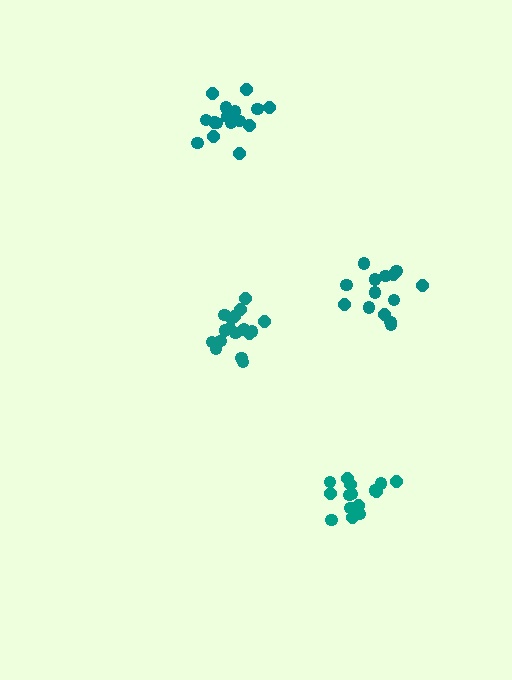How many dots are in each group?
Group 1: 14 dots, Group 2: 15 dots, Group 3: 16 dots, Group 4: 18 dots (63 total).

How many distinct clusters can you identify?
There are 4 distinct clusters.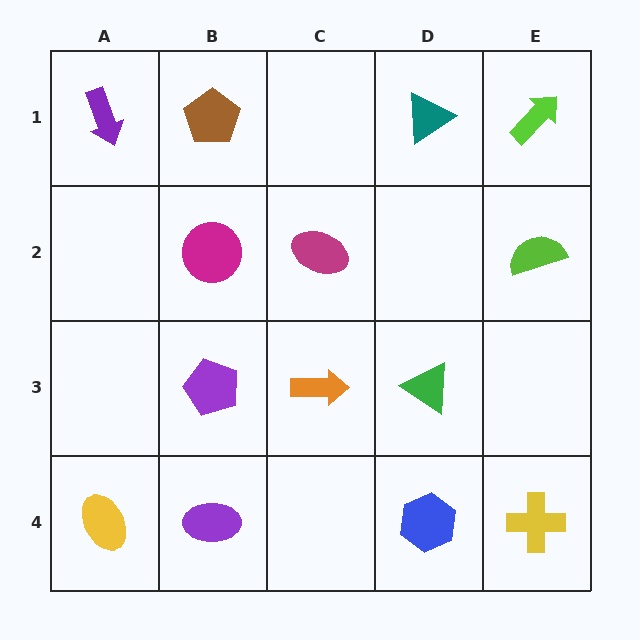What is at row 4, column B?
A purple ellipse.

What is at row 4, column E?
A yellow cross.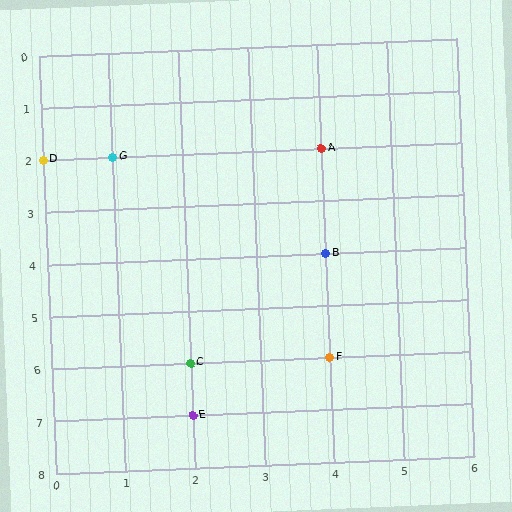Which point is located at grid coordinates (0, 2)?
Point D is at (0, 2).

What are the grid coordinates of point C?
Point C is at grid coordinates (2, 6).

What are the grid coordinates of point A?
Point A is at grid coordinates (4, 2).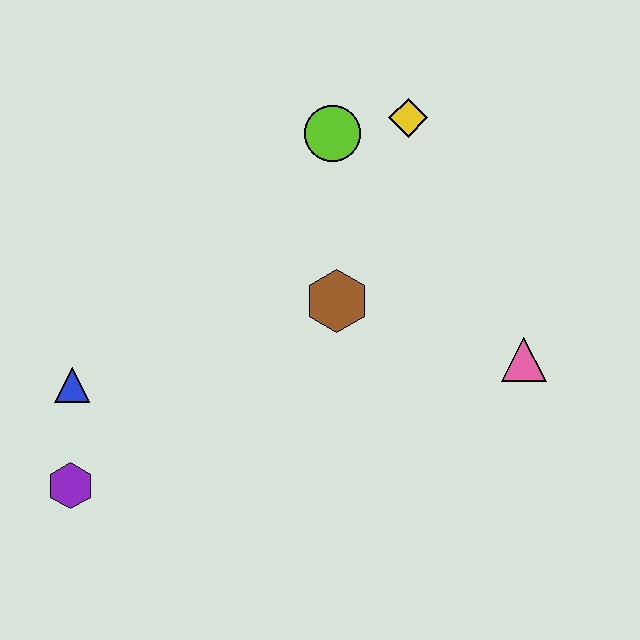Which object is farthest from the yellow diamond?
The purple hexagon is farthest from the yellow diamond.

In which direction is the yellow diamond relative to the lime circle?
The yellow diamond is to the right of the lime circle.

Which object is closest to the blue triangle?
The purple hexagon is closest to the blue triangle.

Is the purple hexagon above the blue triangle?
No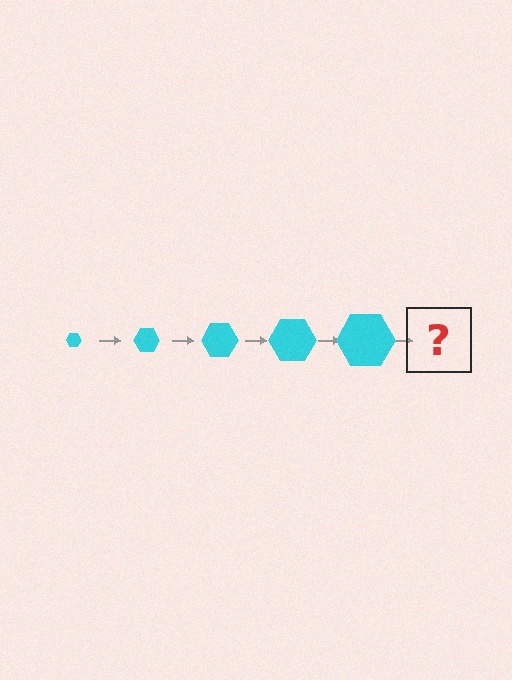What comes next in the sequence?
The next element should be a cyan hexagon, larger than the previous one.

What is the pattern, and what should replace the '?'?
The pattern is that the hexagon gets progressively larger each step. The '?' should be a cyan hexagon, larger than the previous one.